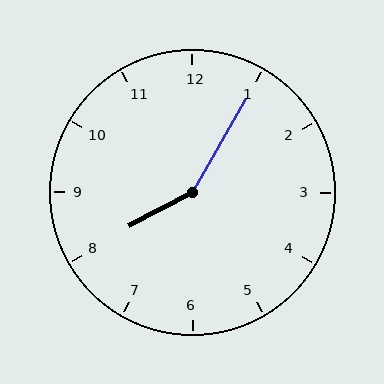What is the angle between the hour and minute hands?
Approximately 148 degrees.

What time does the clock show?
8:05.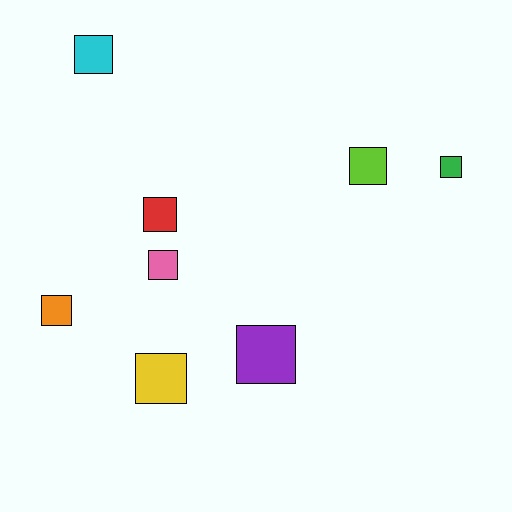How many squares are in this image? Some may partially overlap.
There are 8 squares.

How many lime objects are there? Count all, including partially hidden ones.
There is 1 lime object.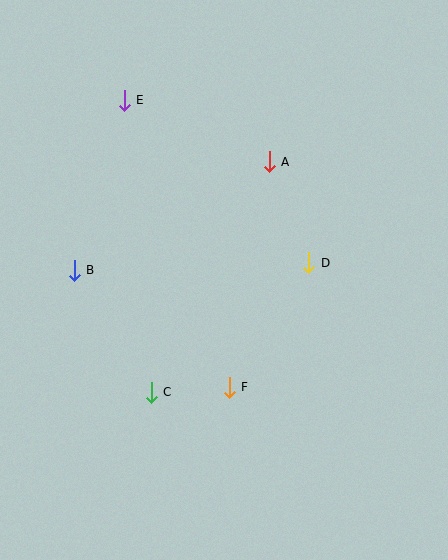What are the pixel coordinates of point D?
Point D is at (309, 263).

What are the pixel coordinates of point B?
Point B is at (74, 270).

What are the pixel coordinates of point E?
Point E is at (124, 100).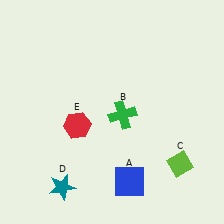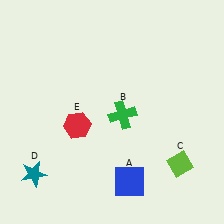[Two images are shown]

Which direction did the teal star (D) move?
The teal star (D) moved left.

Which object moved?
The teal star (D) moved left.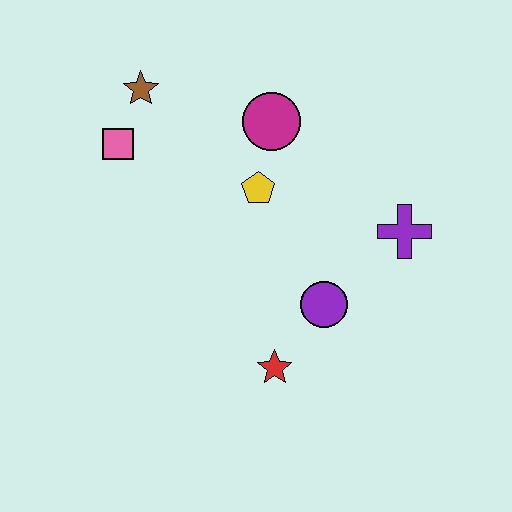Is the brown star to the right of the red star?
No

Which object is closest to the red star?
The purple circle is closest to the red star.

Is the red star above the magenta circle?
No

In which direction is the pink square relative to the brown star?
The pink square is below the brown star.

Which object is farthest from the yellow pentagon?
The red star is farthest from the yellow pentagon.